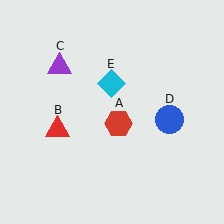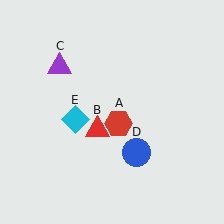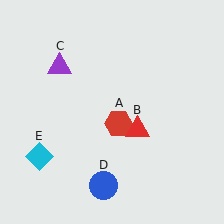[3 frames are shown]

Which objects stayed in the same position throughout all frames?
Red hexagon (object A) and purple triangle (object C) remained stationary.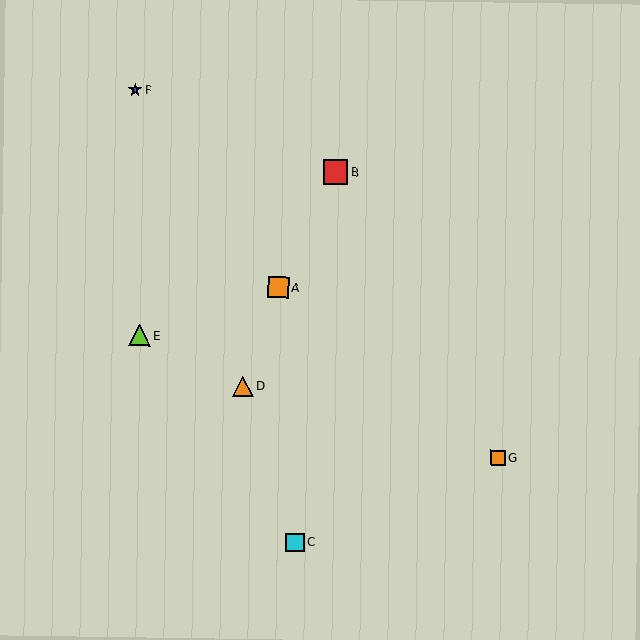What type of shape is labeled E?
Shape E is a lime triangle.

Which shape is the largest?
The red square (labeled B) is the largest.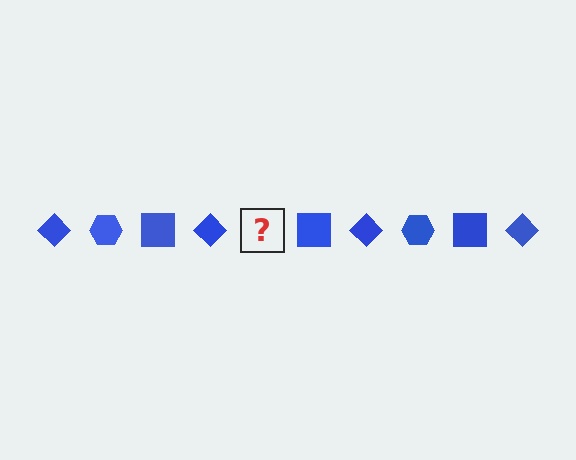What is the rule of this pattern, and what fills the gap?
The rule is that the pattern cycles through diamond, hexagon, square shapes in blue. The gap should be filled with a blue hexagon.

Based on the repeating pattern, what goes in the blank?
The blank should be a blue hexagon.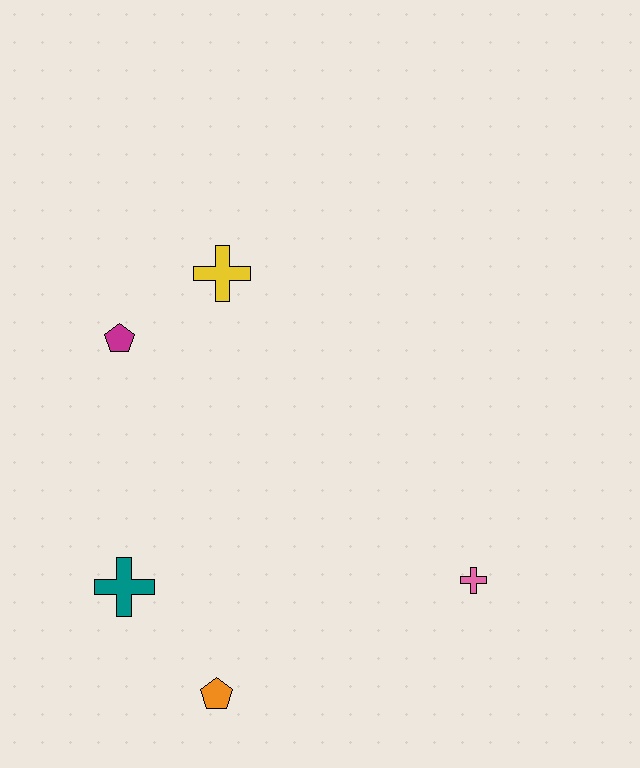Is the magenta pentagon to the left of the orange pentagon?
Yes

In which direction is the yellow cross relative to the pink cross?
The yellow cross is above the pink cross.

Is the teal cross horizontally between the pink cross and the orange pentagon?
No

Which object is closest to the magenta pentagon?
The yellow cross is closest to the magenta pentagon.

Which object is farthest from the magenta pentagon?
The pink cross is farthest from the magenta pentagon.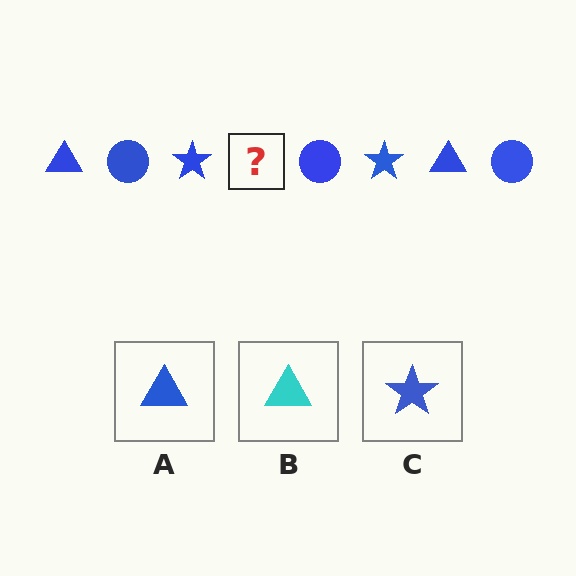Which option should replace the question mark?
Option A.